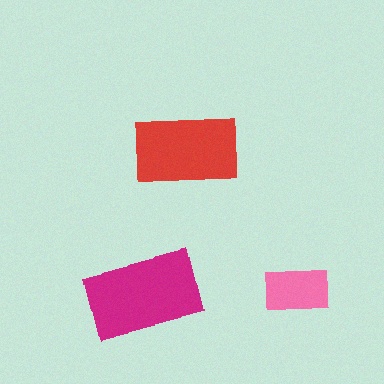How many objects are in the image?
There are 3 objects in the image.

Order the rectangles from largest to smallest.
the magenta one, the red one, the pink one.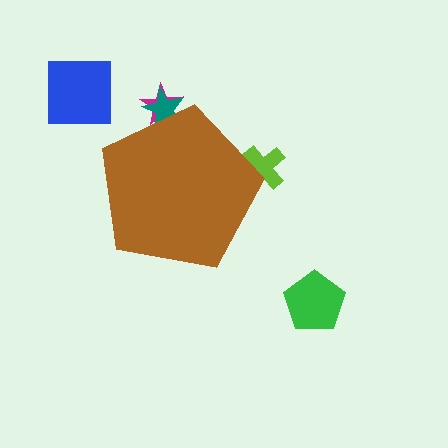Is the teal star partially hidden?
Yes, the teal star is partially hidden behind the brown pentagon.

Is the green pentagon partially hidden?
No, the green pentagon is fully visible.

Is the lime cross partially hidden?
Yes, the lime cross is partially hidden behind the brown pentagon.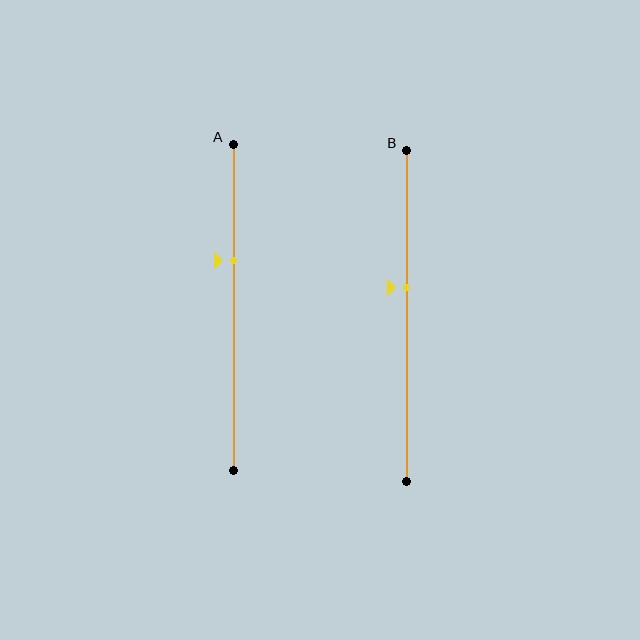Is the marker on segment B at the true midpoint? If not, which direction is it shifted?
No, the marker on segment B is shifted upward by about 9% of the segment length.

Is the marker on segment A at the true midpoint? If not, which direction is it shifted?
No, the marker on segment A is shifted upward by about 14% of the segment length.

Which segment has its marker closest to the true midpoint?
Segment B has its marker closest to the true midpoint.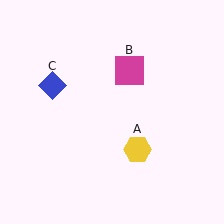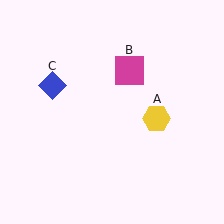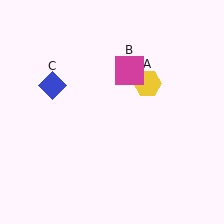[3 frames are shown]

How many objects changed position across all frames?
1 object changed position: yellow hexagon (object A).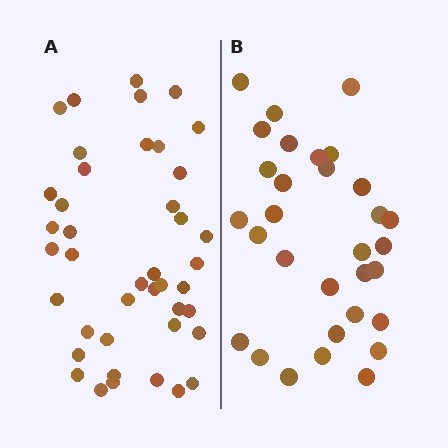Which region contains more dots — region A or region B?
Region A (the left region) has more dots.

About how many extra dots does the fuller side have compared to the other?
Region A has roughly 12 or so more dots than region B.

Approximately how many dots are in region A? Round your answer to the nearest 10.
About 40 dots. (The exact count is 42, which rounds to 40.)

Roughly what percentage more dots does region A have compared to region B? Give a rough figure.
About 35% more.